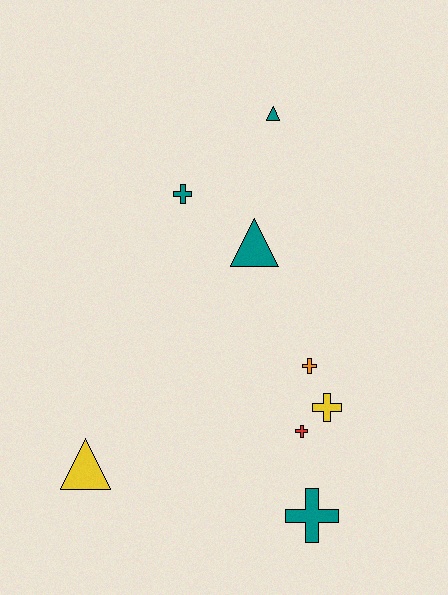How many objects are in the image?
There are 8 objects.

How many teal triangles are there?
There are 2 teal triangles.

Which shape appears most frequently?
Cross, with 5 objects.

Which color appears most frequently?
Teal, with 4 objects.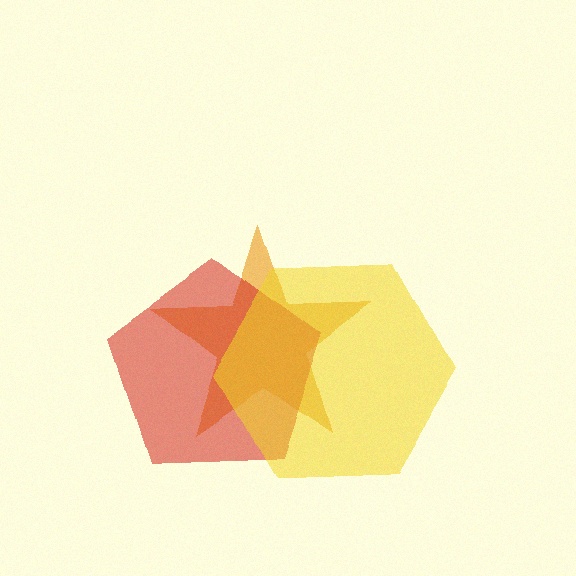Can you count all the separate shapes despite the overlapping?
Yes, there are 3 separate shapes.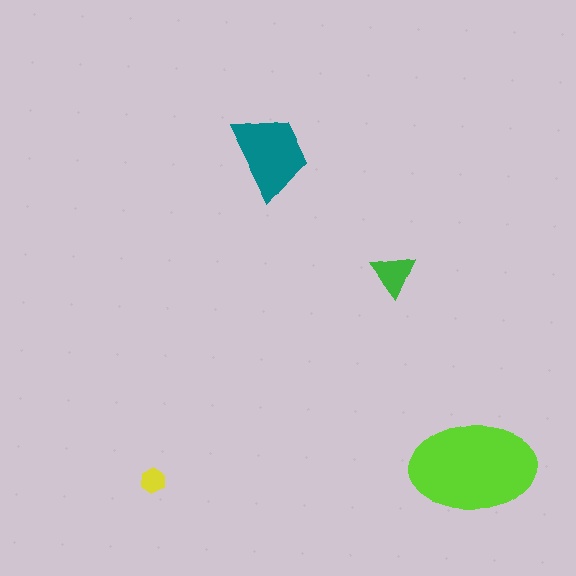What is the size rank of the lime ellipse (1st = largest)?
1st.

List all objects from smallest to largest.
The yellow hexagon, the green triangle, the teal trapezoid, the lime ellipse.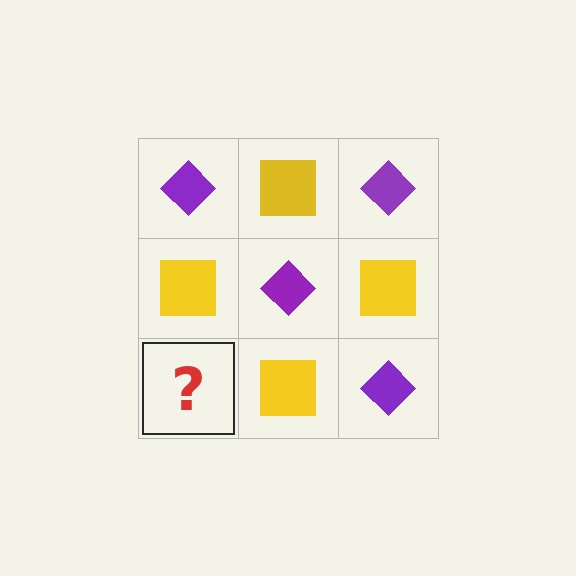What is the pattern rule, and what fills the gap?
The rule is that it alternates purple diamond and yellow square in a checkerboard pattern. The gap should be filled with a purple diamond.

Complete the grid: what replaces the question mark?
The question mark should be replaced with a purple diamond.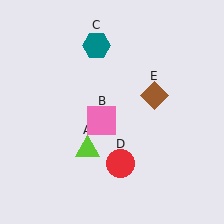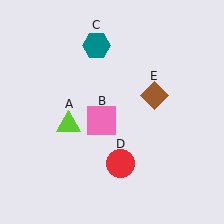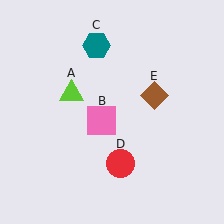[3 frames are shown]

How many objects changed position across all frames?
1 object changed position: lime triangle (object A).